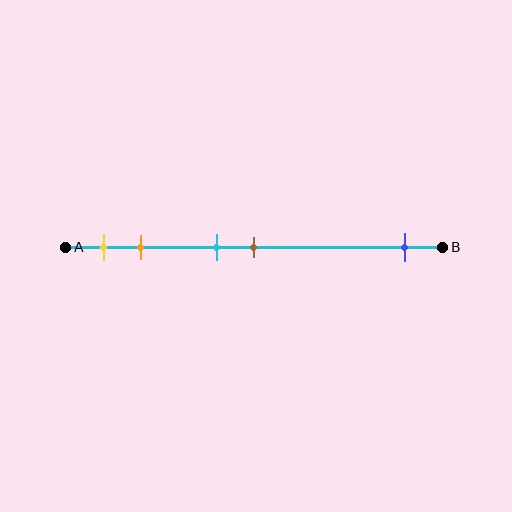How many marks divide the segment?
There are 5 marks dividing the segment.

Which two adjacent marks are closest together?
The cyan and brown marks are the closest adjacent pair.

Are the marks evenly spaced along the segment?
No, the marks are not evenly spaced.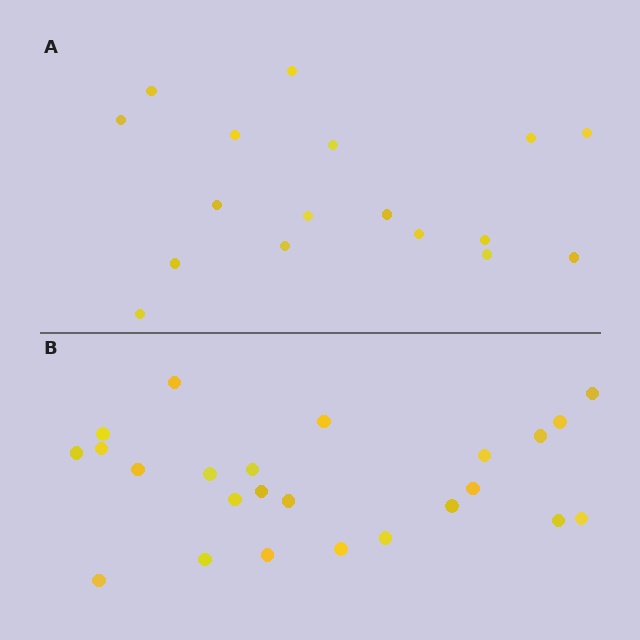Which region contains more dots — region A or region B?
Region B (the bottom region) has more dots.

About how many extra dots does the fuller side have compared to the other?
Region B has roughly 8 or so more dots than region A.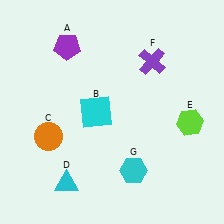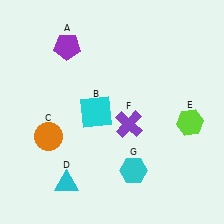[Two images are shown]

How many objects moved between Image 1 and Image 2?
1 object moved between the two images.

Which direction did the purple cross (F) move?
The purple cross (F) moved down.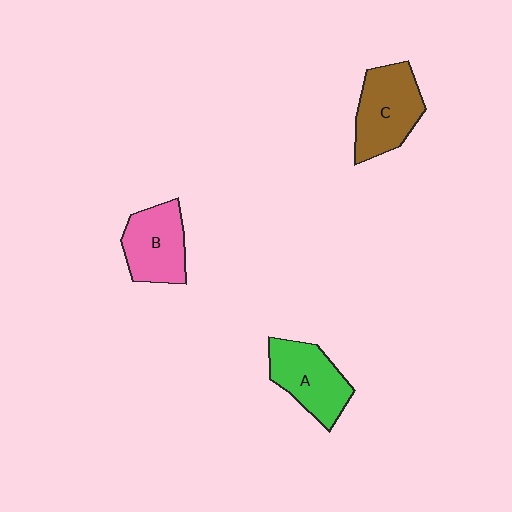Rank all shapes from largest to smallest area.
From largest to smallest: C (brown), A (green), B (pink).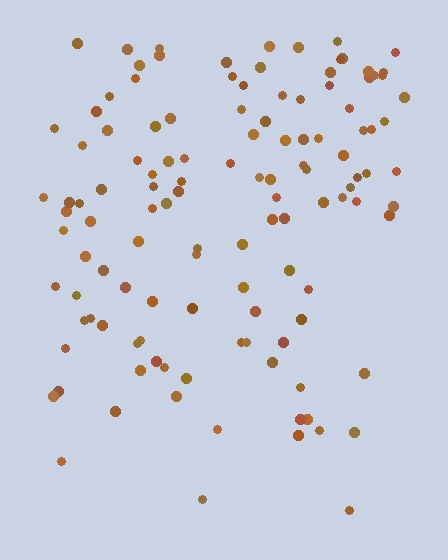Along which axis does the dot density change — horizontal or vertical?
Vertical.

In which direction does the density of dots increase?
From bottom to top, with the top side densest.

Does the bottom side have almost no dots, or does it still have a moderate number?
Still a moderate number, just noticeably fewer than the top.